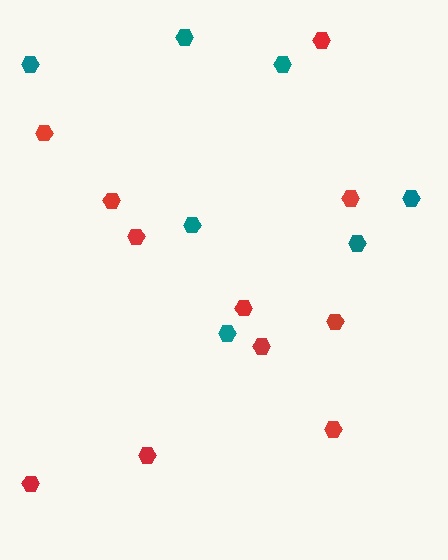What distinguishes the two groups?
There are 2 groups: one group of red hexagons (11) and one group of teal hexagons (7).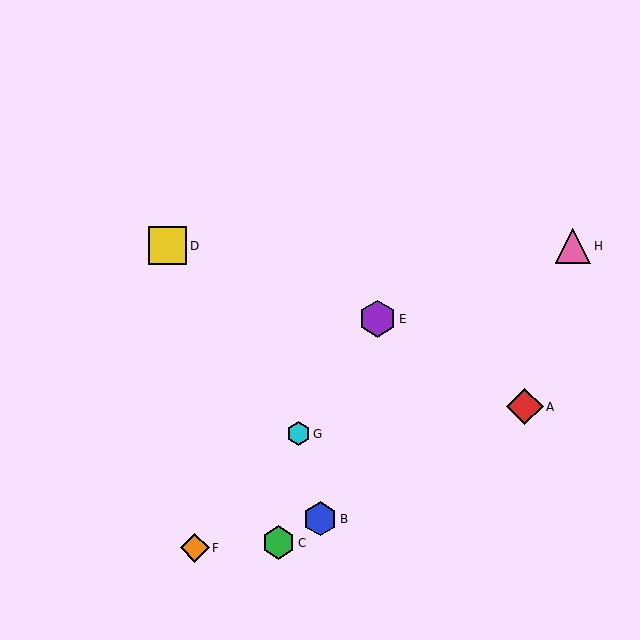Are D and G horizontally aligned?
No, D is at y≈246 and G is at y≈434.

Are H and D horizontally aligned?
Yes, both are at y≈246.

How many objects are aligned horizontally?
2 objects (D, H) are aligned horizontally.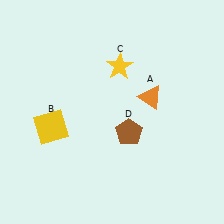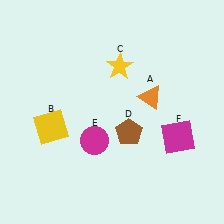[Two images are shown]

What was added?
A magenta circle (E), a magenta square (F) were added in Image 2.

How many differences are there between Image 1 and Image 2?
There are 2 differences between the two images.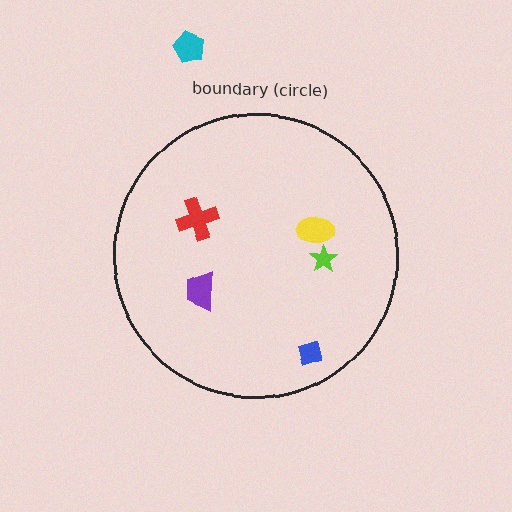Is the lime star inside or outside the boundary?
Inside.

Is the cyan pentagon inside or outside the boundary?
Outside.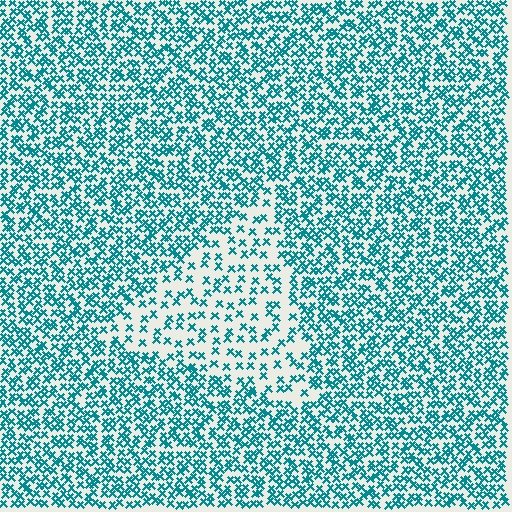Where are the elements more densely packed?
The elements are more densely packed outside the triangle boundary.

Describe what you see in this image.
The image contains small teal elements arranged at two different densities. A triangle-shaped region is visible where the elements are less densely packed than the surrounding area.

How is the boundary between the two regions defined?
The boundary is defined by a change in element density (approximately 2.2x ratio). All elements are the same color, size, and shape.